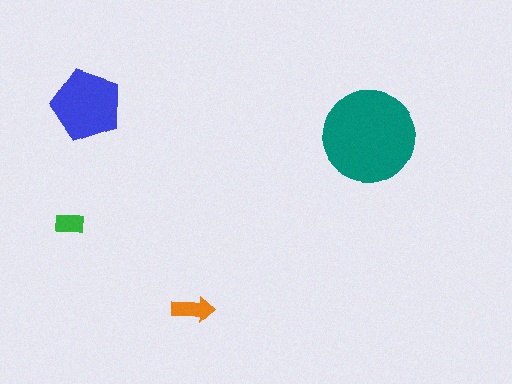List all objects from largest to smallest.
The teal circle, the blue pentagon, the orange arrow, the green rectangle.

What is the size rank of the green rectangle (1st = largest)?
4th.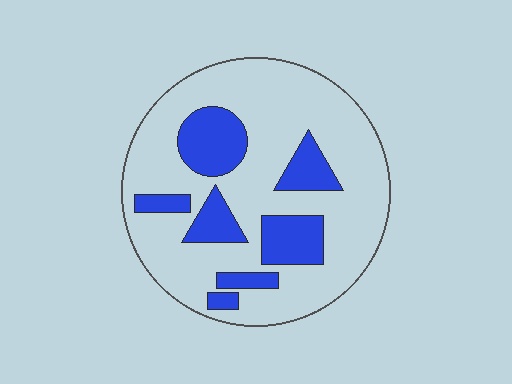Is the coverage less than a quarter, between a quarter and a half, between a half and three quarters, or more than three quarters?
Less than a quarter.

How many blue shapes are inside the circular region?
7.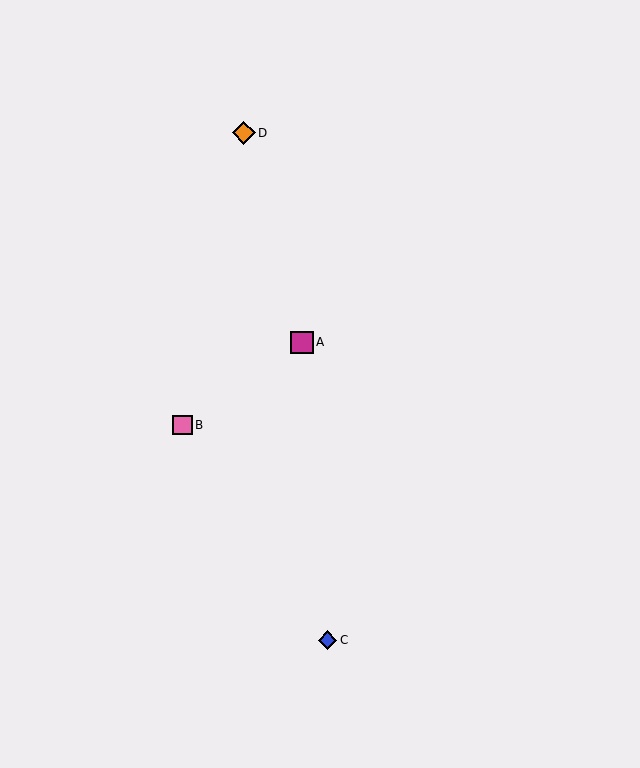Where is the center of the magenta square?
The center of the magenta square is at (302, 342).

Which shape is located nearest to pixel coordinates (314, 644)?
The blue diamond (labeled C) at (328, 640) is nearest to that location.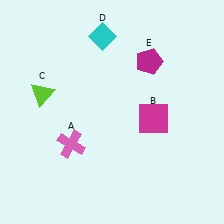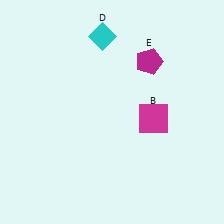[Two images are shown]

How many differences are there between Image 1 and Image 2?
There are 2 differences between the two images.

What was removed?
The pink cross (A), the lime triangle (C) were removed in Image 2.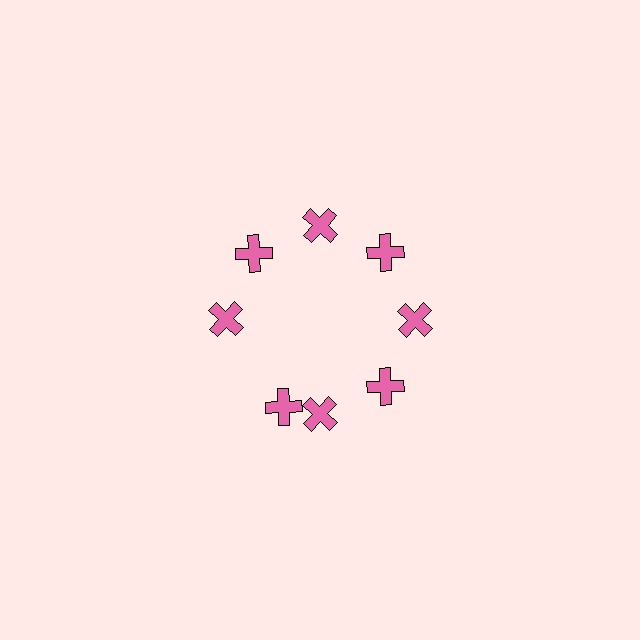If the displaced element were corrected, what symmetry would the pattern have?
It would have 8-fold rotational symmetry — the pattern would map onto itself every 45 degrees.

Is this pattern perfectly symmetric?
No. The 8 pink crosses are arranged in a ring, but one element near the 8 o'clock position is rotated out of alignment along the ring, breaking the 8-fold rotational symmetry.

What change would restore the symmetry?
The symmetry would be restored by rotating it back into even spacing with its neighbors so that all 8 crosses sit at equal angles and equal distance from the center.